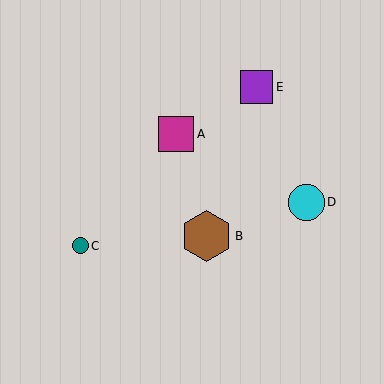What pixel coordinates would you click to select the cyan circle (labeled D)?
Click at (306, 202) to select the cyan circle D.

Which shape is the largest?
The brown hexagon (labeled B) is the largest.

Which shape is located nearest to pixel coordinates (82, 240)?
The teal circle (labeled C) at (80, 246) is nearest to that location.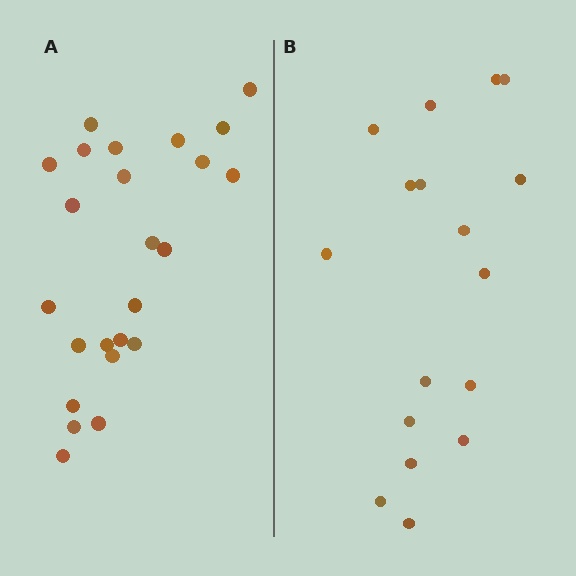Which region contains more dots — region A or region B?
Region A (the left region) has more dots.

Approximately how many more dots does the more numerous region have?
Region A has roughly 8 or so more dots than region B.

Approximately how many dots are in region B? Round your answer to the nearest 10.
About 20 dots. (The exact count is 17, which rounds to 20.)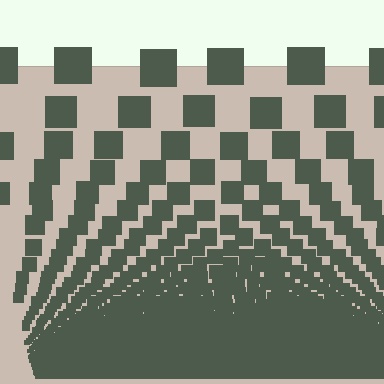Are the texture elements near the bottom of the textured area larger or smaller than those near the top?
Smaller. The gradient is inverted — elements near the bottom are smaller and denser.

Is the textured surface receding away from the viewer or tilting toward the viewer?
The surface appears to tilt toward the viewer. Texture elements get larger and sparser toward the top.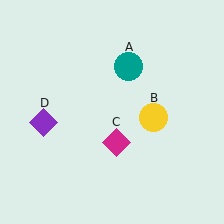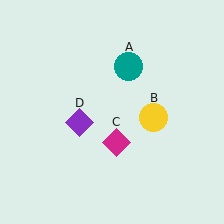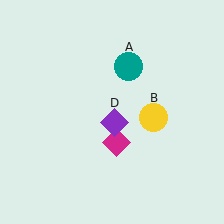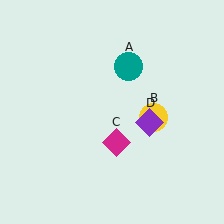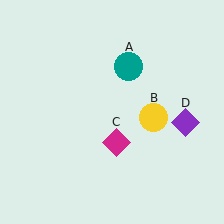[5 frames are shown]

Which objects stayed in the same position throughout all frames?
Teal circle (object A) and yellow circle (object B) and magenta diamond (object C) remained stationary.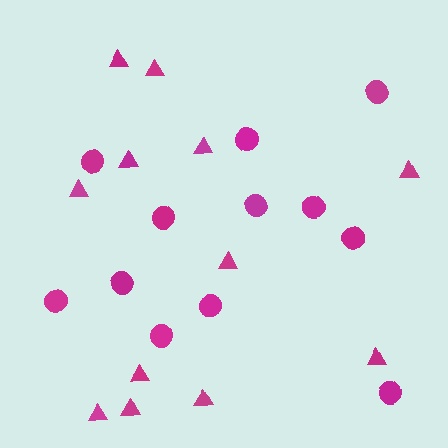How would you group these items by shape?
There are 2 groups: one group of circles (12) and one group of triangles (12).